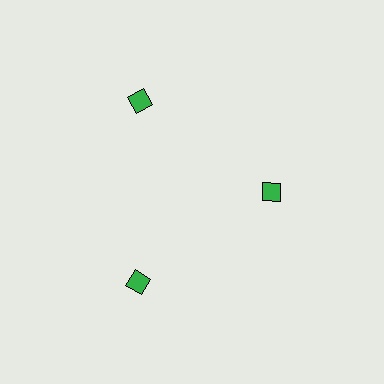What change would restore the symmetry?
The symmetry would be restored by moving it outward, back onto the ring so that all 3 diamonds sit at equal angles and equal distance from the center.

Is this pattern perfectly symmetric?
No. The 3 green diamonds are arranged in a ring, but one element near the 3 o'clock position is pulled inward toward the center, breaking the 3-fold rotational symmetry.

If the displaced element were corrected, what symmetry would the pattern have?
It would have 3-fold rotational symmetry — the pattern would map onto itself every 120 degrees.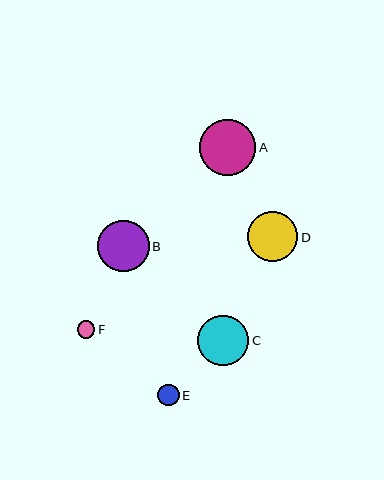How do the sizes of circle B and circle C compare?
Circle B and circle C are approximately the same size.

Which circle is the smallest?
Circle F is the smallest with a size of approximately 18 pixels.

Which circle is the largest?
Circle A is the largest with a size of approximately 56 pixels.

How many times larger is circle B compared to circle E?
Circle B is approximately 2.4 times the size of circle E.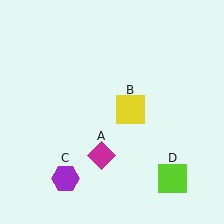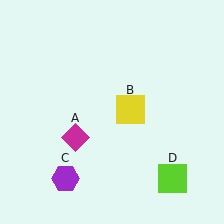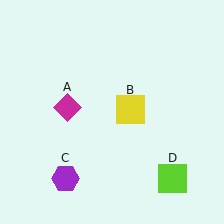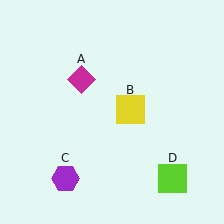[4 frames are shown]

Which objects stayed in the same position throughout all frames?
Yellow square (object B) and purple hexagon (object C) and lime square (object D) remained stationary.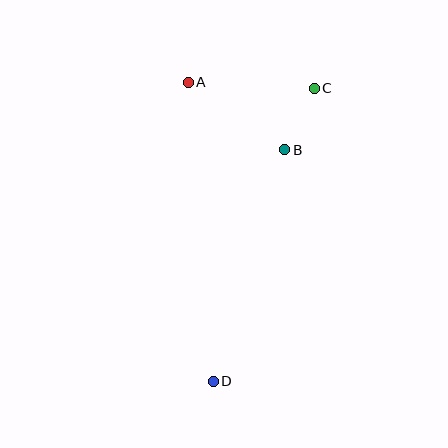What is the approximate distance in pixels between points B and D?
The distance between B and D is approximately 242 pixels.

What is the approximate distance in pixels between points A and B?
The distance between A and B is approximately 118 pixels.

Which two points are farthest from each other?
Points C and D are farthest from each other.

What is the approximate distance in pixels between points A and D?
The distance between A and D is approximately 300 pixels.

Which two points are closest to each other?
Points B and C are closest to each other.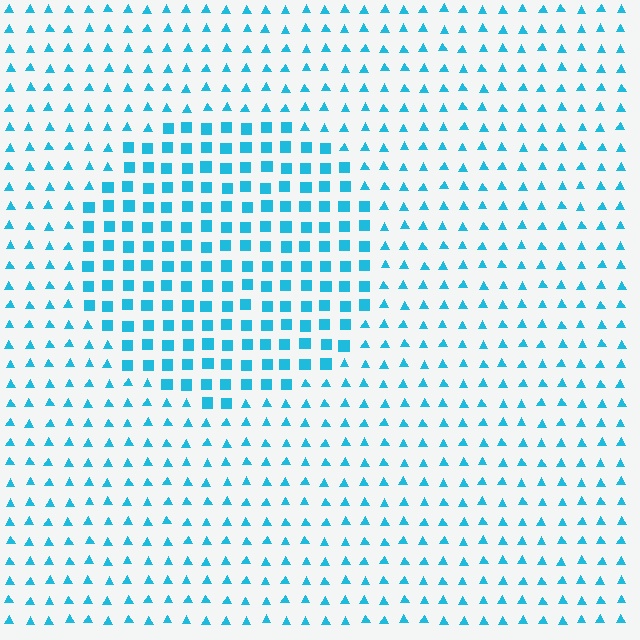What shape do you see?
I see a circle.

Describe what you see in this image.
The image is filled with small cyan elements arranged in a uniform grid. A circle-shaped region contains squares, while the surrounding area contains triangles. The boundary is defined purely by the change in element shape.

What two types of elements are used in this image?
The image uses squares inside the circle region and triangles outside it.